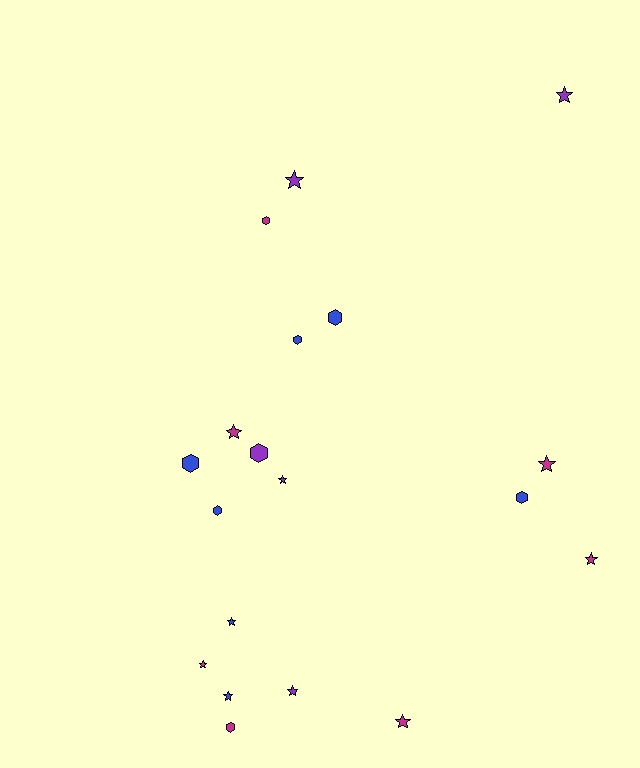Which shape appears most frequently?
Star, with 11 objects.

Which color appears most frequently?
Blue, with 7 objects.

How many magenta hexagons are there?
There are 2 magenta hexagons.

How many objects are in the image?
There are 19 objects.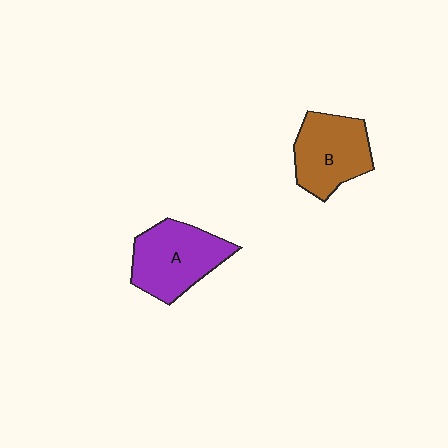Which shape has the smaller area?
Shape B (brown).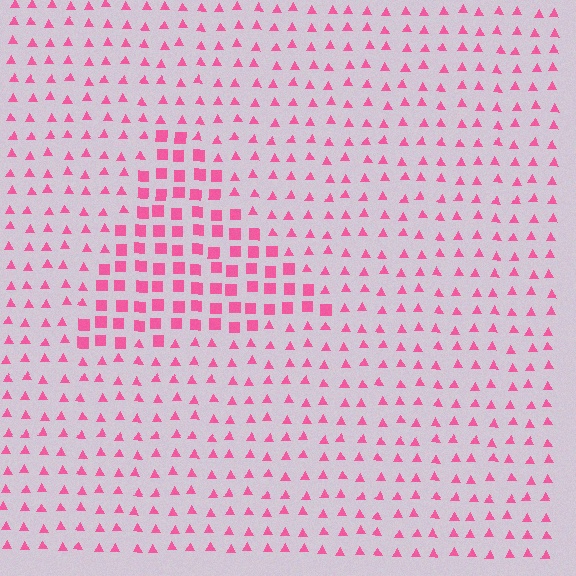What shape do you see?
I see a triangle.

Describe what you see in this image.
The image is filled with small pink elements arranged in a uniform grid. A triangle-shaped region contains squares, while the surrounding area contains triangles. The boundary is defined purely by the change in element shape.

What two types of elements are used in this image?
The image uses squares inside the triangle region and triangles outside it.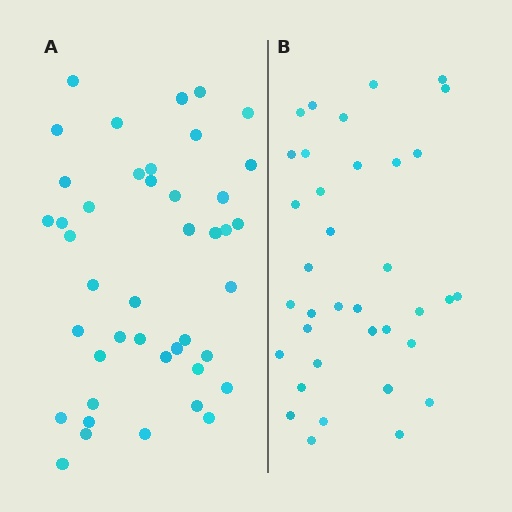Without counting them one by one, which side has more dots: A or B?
Region A (the left region) has more dots.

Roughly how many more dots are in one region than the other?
Region A has roughly 8 or so more dots than region B.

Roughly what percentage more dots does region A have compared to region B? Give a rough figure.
About 20% more.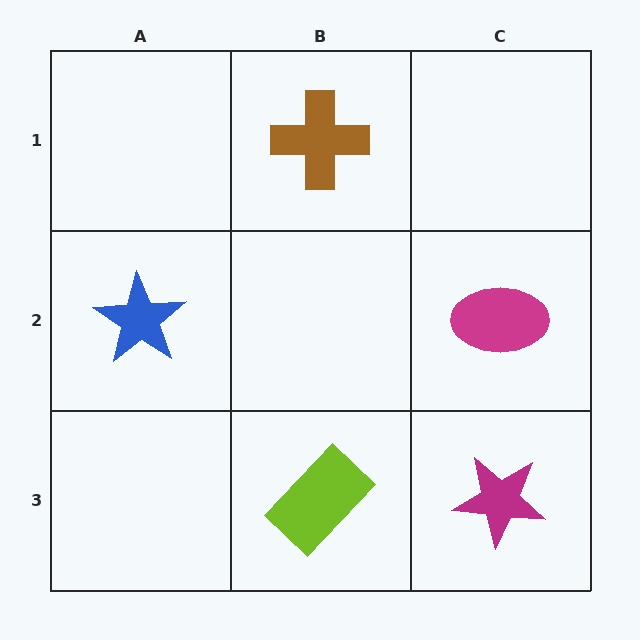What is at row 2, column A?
A blue star.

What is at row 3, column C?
A magenta star.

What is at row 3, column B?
A lime rectangle.